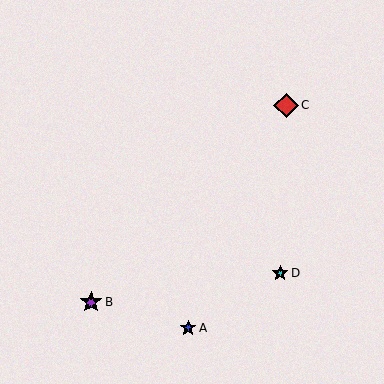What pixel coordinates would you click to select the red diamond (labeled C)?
Click at (286, 105) to select the red diamond C.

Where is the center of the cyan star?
The center of the cyan star is at (280, 273).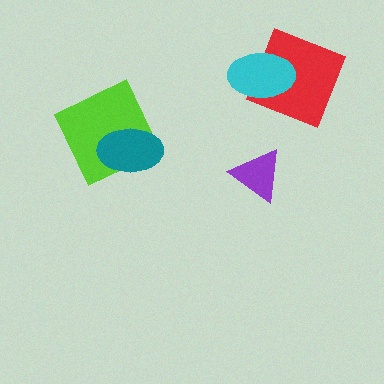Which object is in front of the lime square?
The teal ellipse is in front of the lime square.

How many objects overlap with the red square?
1 object overlaps with the red square.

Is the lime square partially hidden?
Yes, it is partially covered by another shape.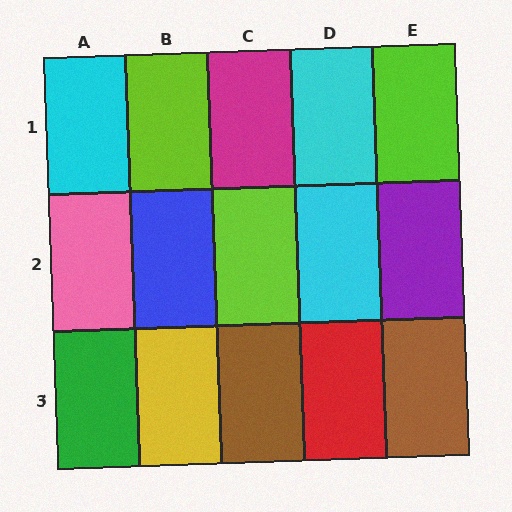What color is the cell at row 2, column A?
Pink.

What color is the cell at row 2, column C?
Lime.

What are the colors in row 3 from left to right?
Green, yellow, brown, red, brown.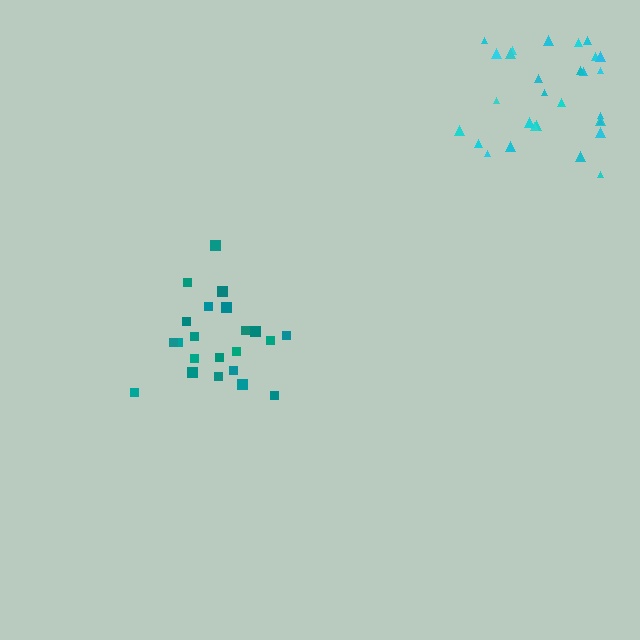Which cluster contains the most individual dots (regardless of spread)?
Cyan (29).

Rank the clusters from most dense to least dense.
teal, cyan.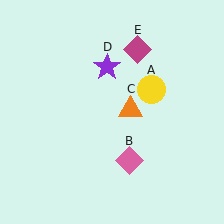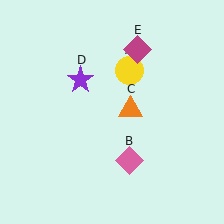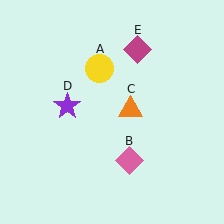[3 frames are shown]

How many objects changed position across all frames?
2 objects changed position: yellow circle (object A), purple star (object D).